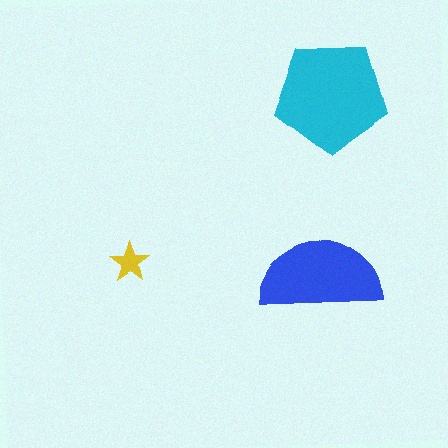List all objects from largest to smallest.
The cyan pentagon, the blue semicircle, the yellow star.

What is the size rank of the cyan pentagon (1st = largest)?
1st.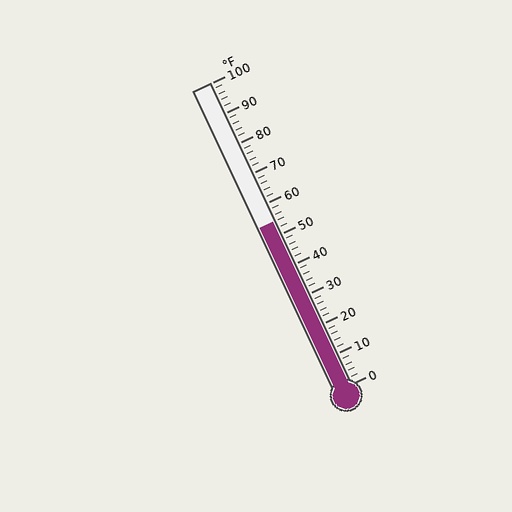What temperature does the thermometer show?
The thermometer shows approximately 54°F.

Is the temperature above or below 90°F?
The temperature is below 90°F.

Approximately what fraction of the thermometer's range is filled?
The thermometer is filled to approximately 55% of its range.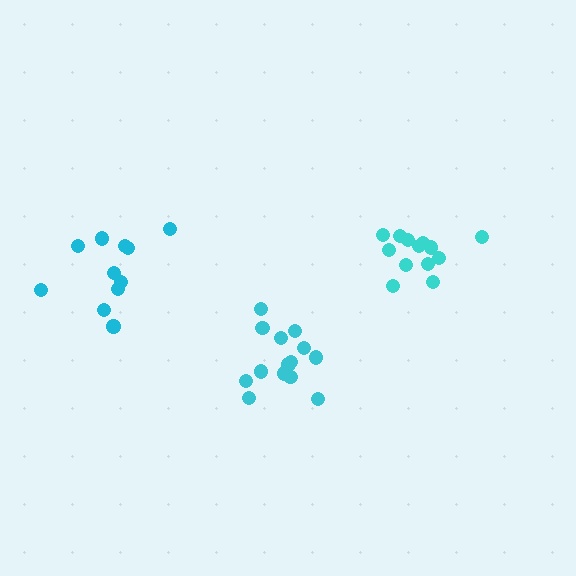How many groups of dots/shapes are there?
There are 3 groups.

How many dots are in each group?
Group 1: 13 dots, Group 2: 11 dots, Group 3: 15 dots (39 total).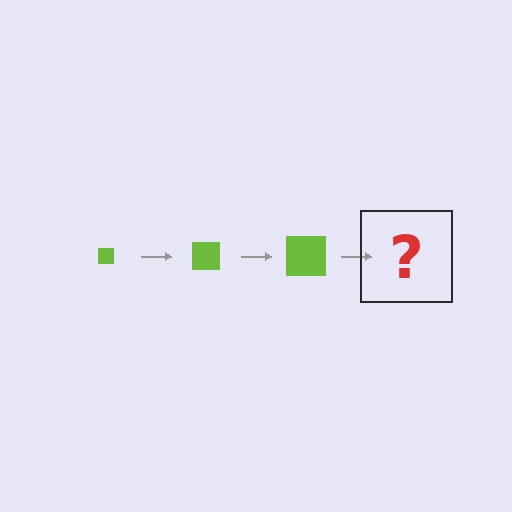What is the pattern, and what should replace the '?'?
The pattern is that the square gets progressively larger each step. The '?' should be a lime square, larger than the previous one.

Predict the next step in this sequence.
The next step is a lime square, larger than the previous one.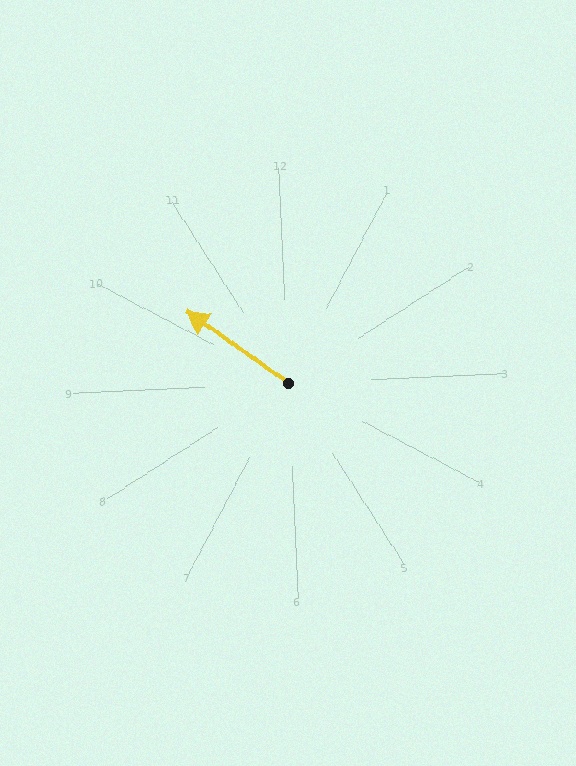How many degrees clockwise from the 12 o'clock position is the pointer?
Approximately 308 degrees.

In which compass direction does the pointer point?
Northwest.